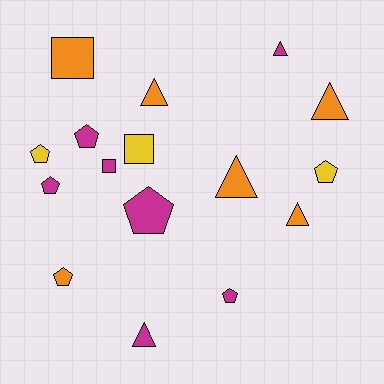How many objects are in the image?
There are 16 objects.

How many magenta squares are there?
There is 1 magenta square.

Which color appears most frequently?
Magenta, with 7 objects.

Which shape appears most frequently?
Pentagon, with 7 objects.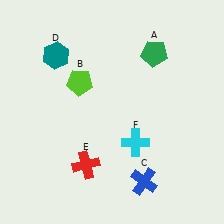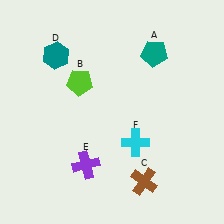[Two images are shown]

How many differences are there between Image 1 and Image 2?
There are 3 differences between the two images.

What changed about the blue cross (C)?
In Image 1, C is blue. In Image 2, it changed to brown.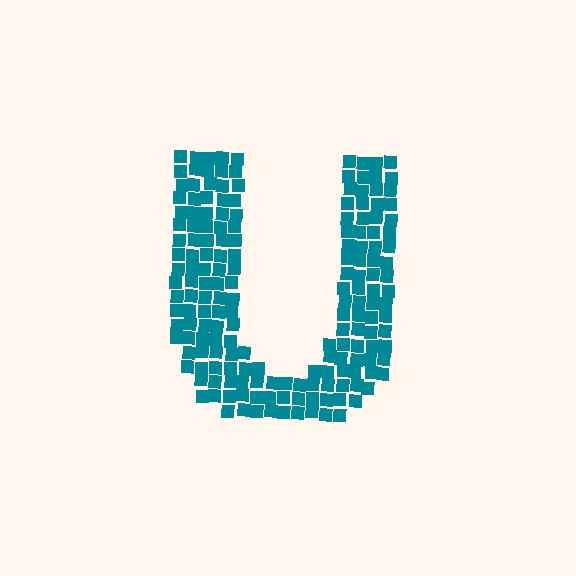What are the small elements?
The small elements are squares.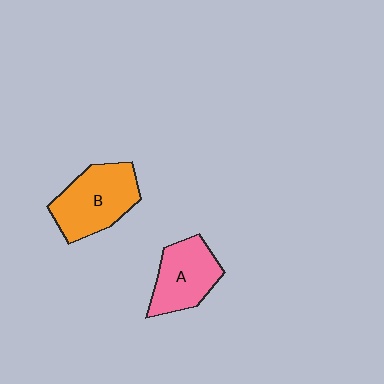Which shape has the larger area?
Shape B (orange).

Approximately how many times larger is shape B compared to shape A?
Approximately 1.2 times.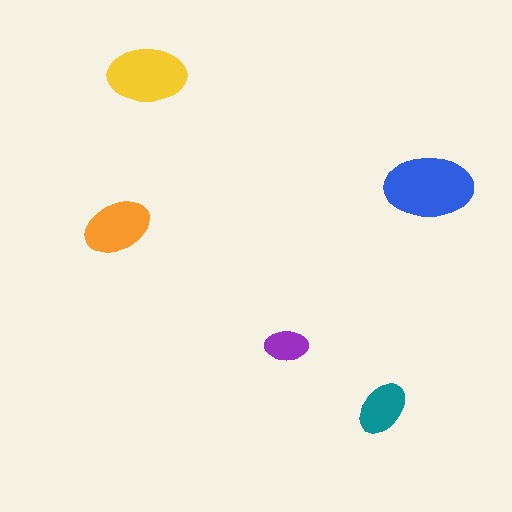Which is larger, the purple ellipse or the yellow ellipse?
The yellow one.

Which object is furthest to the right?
The blue ellipse is rightmost.